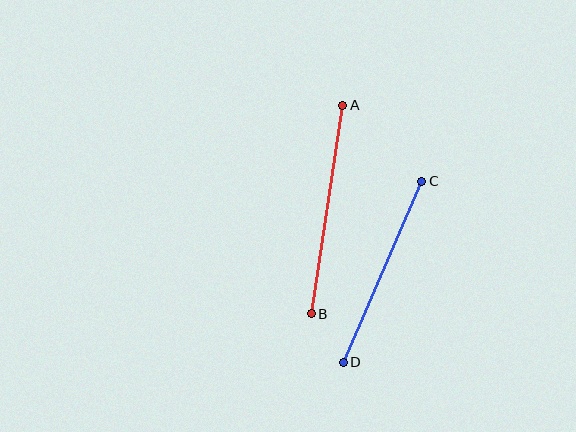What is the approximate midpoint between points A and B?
The midpoint is at approximately (327, 210) pixels.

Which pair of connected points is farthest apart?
Points A and B are farthest apart.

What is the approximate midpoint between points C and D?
The midpoint is at approximately (383, 272) pixels.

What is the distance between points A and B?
The distance is approximately 211 pixels.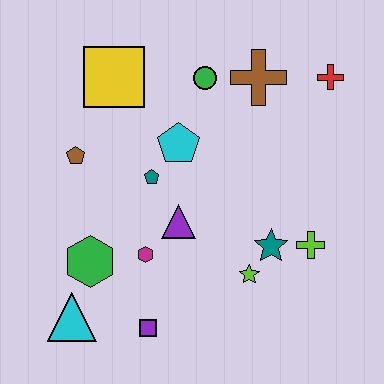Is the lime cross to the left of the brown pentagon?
No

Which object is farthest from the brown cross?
The cyan triangle is farthest from the brown cross.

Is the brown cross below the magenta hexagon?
No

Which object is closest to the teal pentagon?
The cyan pentagon is closest to the teal pentagon.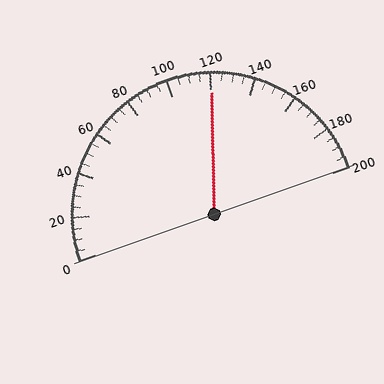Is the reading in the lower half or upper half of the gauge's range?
The reading is in the upper half of the range (0 to 200).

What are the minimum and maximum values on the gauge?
The gauge ranges from 0 to 200.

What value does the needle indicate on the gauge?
The needle indicates approximately 120.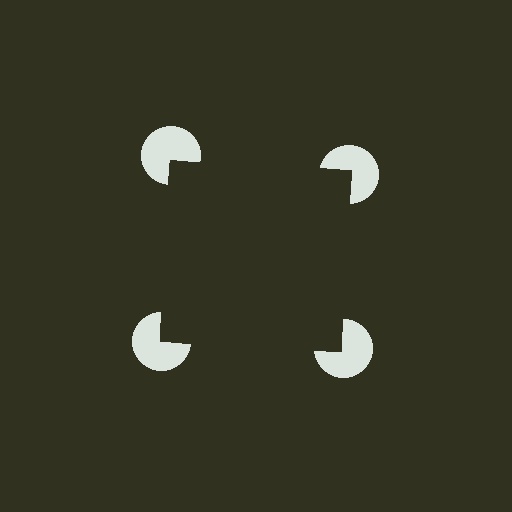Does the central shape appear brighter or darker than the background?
It typically appears slightly darker than the background, even though no actual brightness change is drawn.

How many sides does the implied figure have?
4 sides.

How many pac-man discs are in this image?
There are 4 — one at each vertex of the illusory square.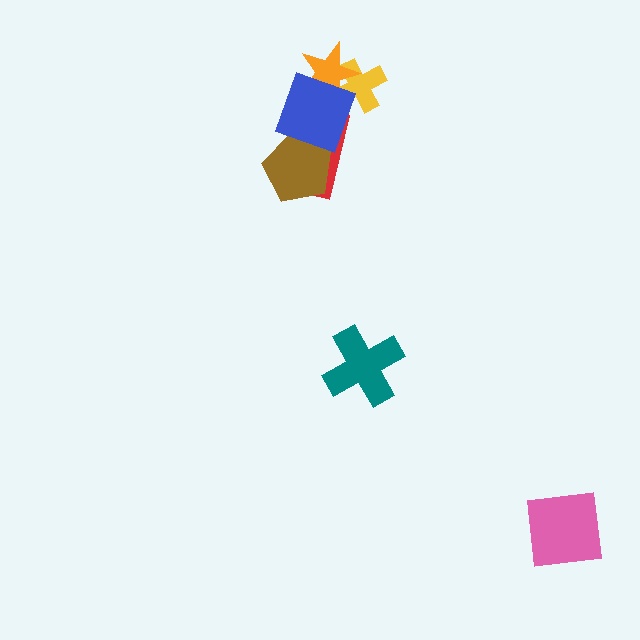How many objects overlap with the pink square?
0 objects overlap with the pink square.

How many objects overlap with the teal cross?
0 objects overlap with the teal cross.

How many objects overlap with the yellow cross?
2 objects overlap with the yellow cross.